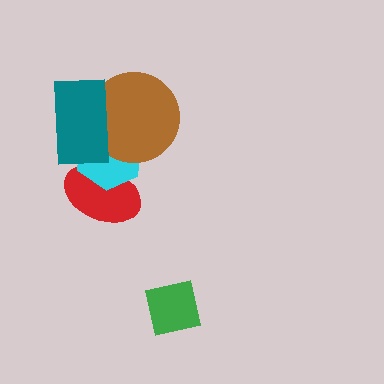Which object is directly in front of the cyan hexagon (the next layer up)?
The brown circle is directly in front of the cyan hexagon.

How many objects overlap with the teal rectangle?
2 objects overlap with the teal rectangle.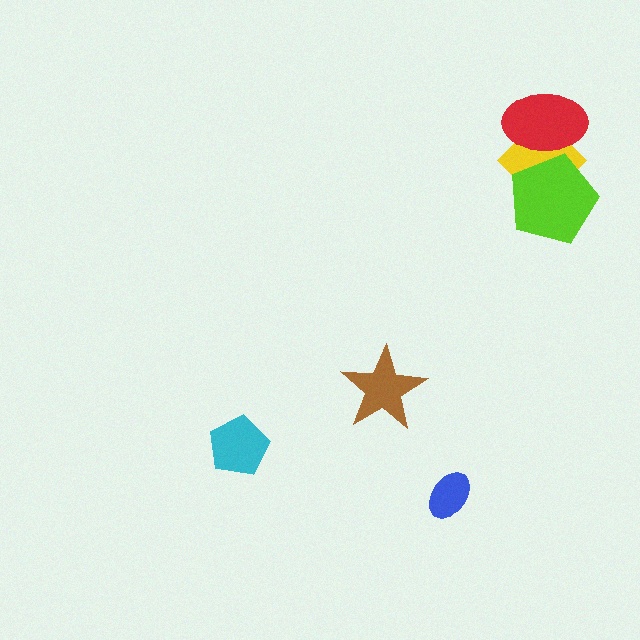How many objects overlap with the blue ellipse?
0 objects overlap with the blue ellipse.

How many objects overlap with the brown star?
0 objects overlap with the brown star.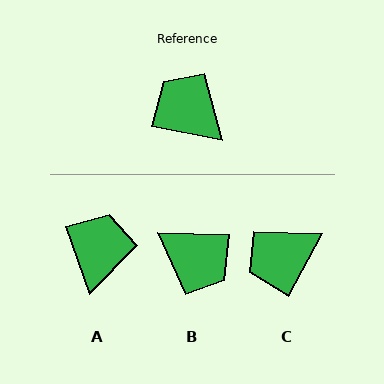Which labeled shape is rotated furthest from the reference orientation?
B, about 171 degrees away.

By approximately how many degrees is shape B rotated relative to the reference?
Approximately 171 degrees clockwise.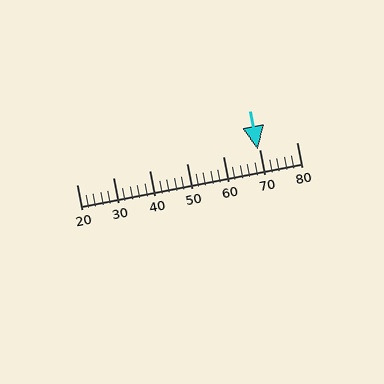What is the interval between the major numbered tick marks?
The major tick marks are spaced 10 units apart.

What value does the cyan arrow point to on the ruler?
The cyan arrow points to approximately 70.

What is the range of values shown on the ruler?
The ruler shows values from 20 to 80.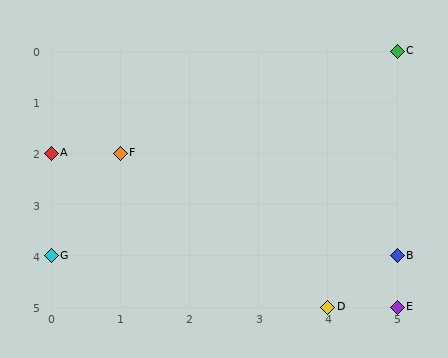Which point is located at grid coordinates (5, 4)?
Point B is at (5, 4).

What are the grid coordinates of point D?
Point D is at grid coordinates (4, 5).